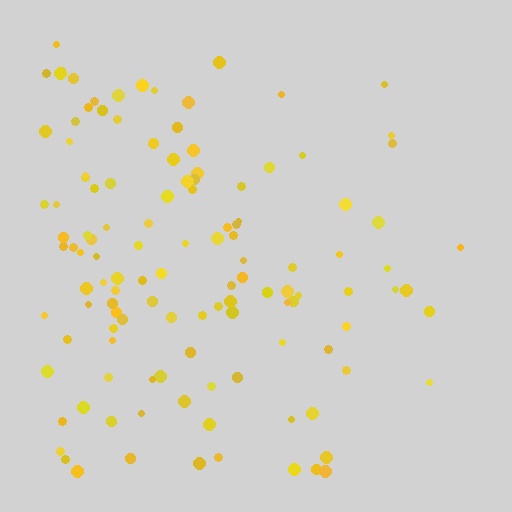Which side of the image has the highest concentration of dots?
The left.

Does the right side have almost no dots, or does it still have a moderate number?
Still a moderate number, just noticeably fewer than the left.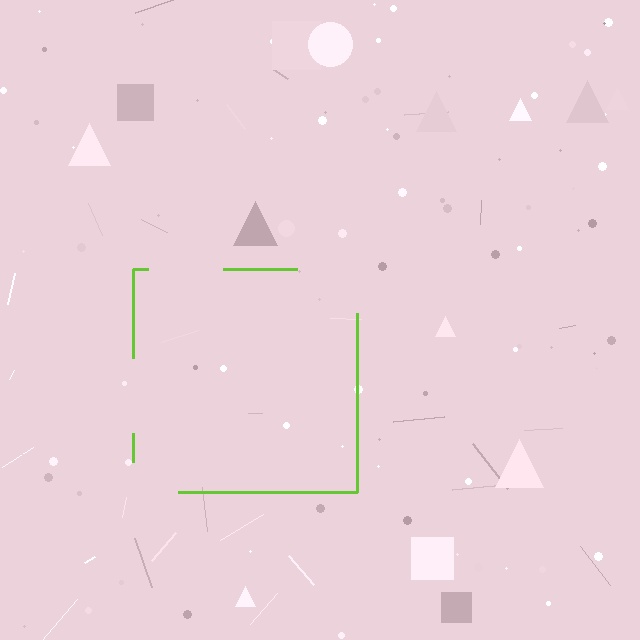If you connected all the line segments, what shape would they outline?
They would outline a square.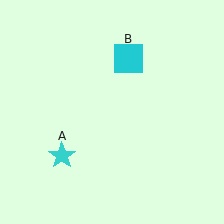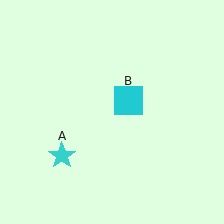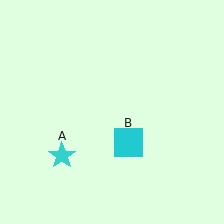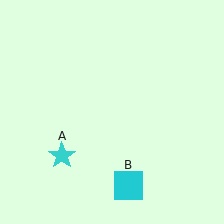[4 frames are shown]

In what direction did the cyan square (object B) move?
The cyan square (object B) moved down.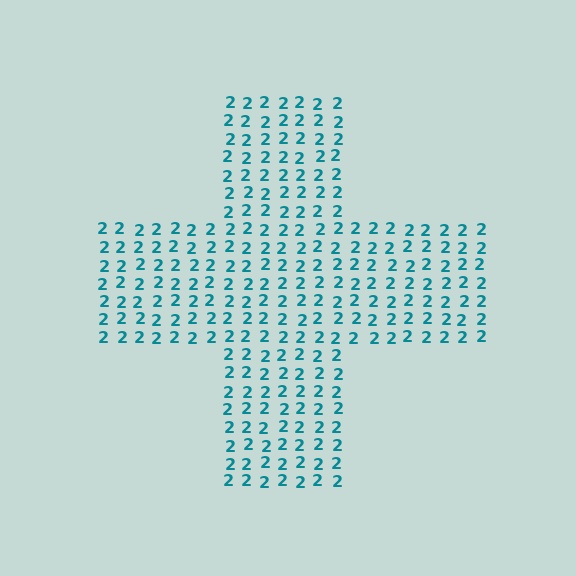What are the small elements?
The small elements are digit 2's.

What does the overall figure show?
The overall figure shows a cross.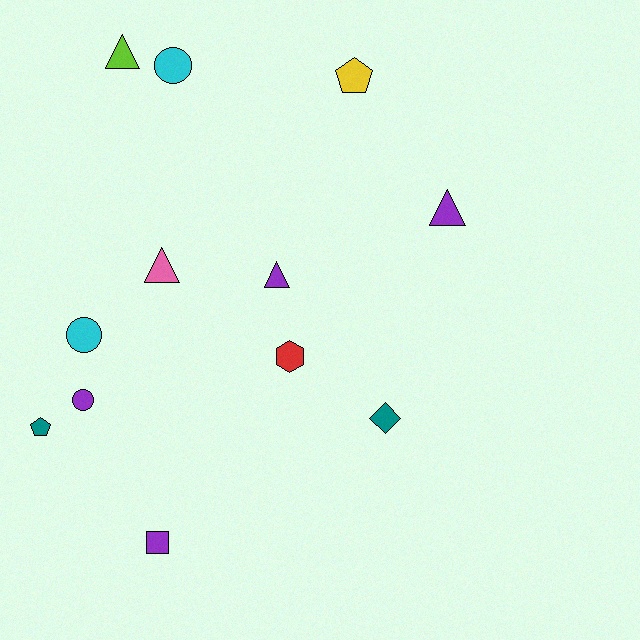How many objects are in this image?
There are 12 objects.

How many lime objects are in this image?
There is 1 lime object.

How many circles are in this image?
There are 3 circles.